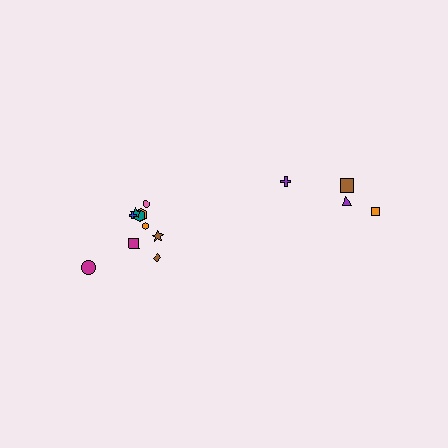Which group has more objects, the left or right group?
The left group.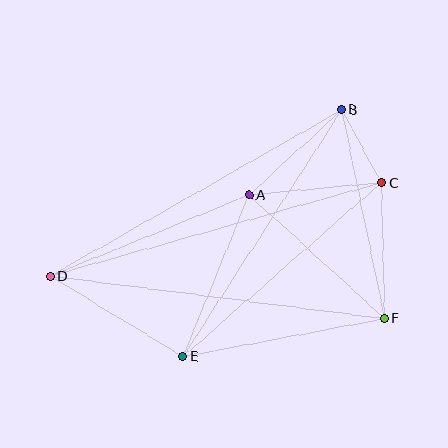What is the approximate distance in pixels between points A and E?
The distance between A and E is approximately 175 pixels.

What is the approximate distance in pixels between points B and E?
The distance between B and E is approximately 294 pixels.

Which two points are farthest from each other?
Points C and D are farthest from each other.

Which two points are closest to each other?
Points B and C are closest to each other.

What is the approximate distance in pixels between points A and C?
The distance between A and C is approximately 133 pixels.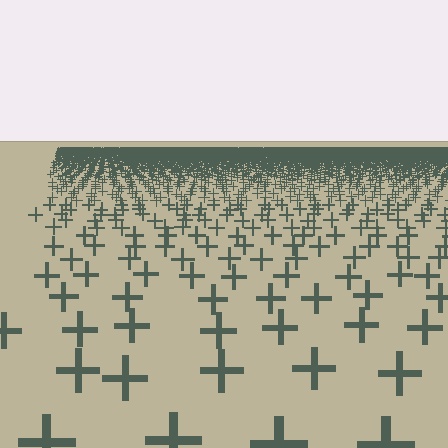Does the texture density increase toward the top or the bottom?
Density increases toward the top.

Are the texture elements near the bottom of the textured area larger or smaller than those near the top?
Larger. Near the bottom, elements are closer to the viewer and appear at a bigger on-screen size.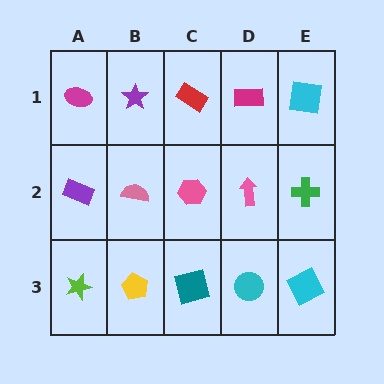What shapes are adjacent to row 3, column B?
A pink semicircle (row 2, column B), a lime star (row 3, column A), a teal square (row 3, column C).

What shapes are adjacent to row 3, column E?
A green cross (row 2, column E), a cyan circle (row 3, column D).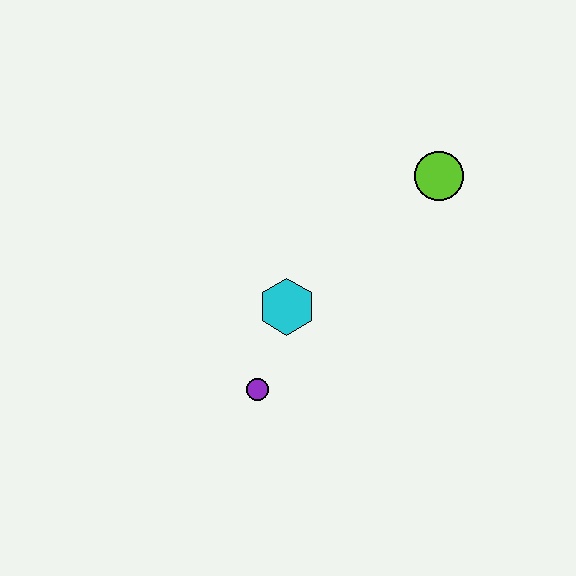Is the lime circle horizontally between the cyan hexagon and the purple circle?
No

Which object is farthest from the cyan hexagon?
The lime circle is farthest from the cyan hexagon.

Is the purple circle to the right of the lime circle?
No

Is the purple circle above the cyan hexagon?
No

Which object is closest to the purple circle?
The cyan hexagon is closest to the purple circle.